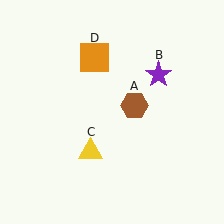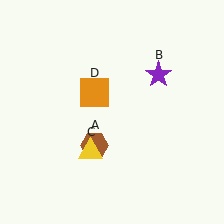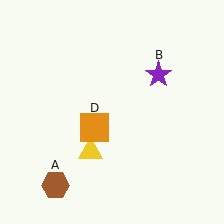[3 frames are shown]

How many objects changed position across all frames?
2 objects changed position: brown hexagon (object A), orange square (object D).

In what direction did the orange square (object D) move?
The orange square (object D) moved down.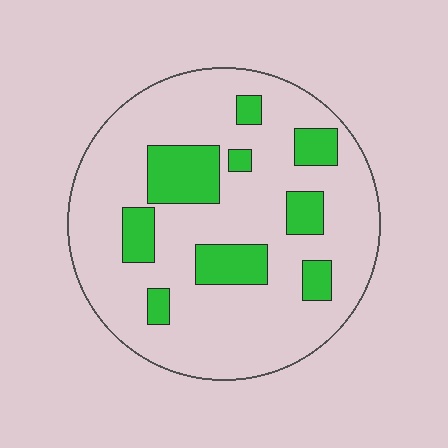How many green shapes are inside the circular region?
9.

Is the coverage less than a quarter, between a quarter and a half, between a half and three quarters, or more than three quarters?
Less than a quarter.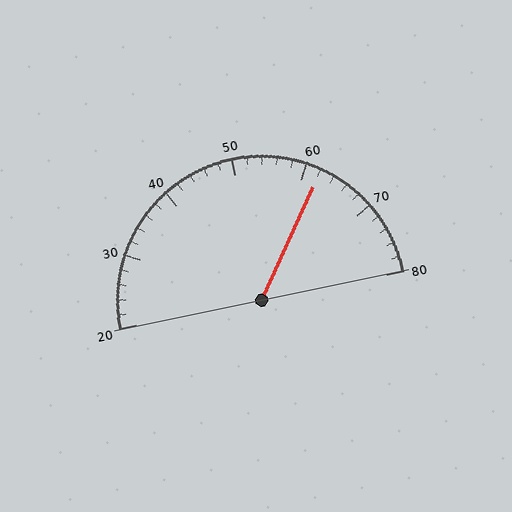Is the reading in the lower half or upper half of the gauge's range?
The reading is in the upper half of the range (20 to 80).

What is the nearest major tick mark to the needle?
The nearest major tick mark is 60.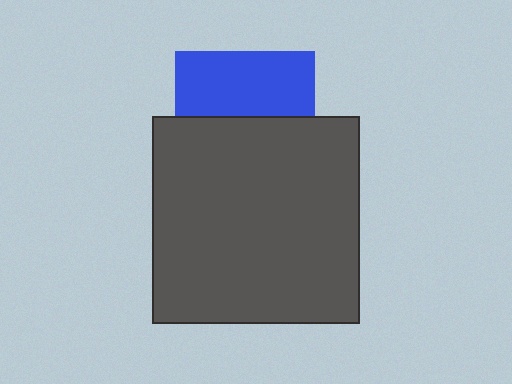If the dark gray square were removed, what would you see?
You would see the complete blue square.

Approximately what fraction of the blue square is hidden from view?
Roughly 54% of the blue square is hidden behind the dark gray square.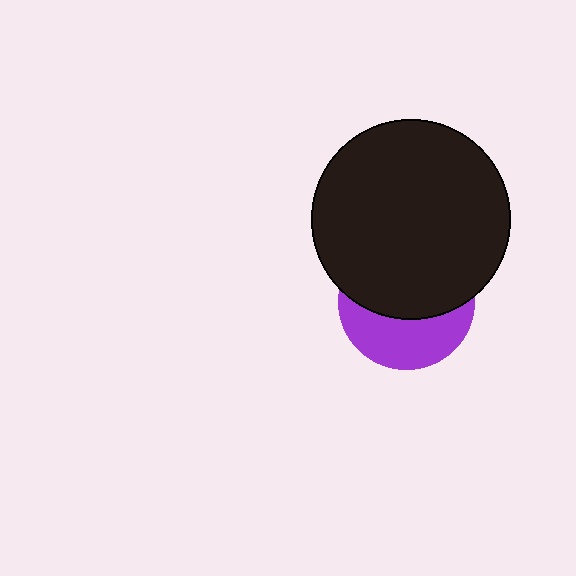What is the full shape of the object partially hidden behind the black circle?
The partially hidden object is a purple circle.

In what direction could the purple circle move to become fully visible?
The purple circle could move down. That would shift it out from behind the black circle entirely.